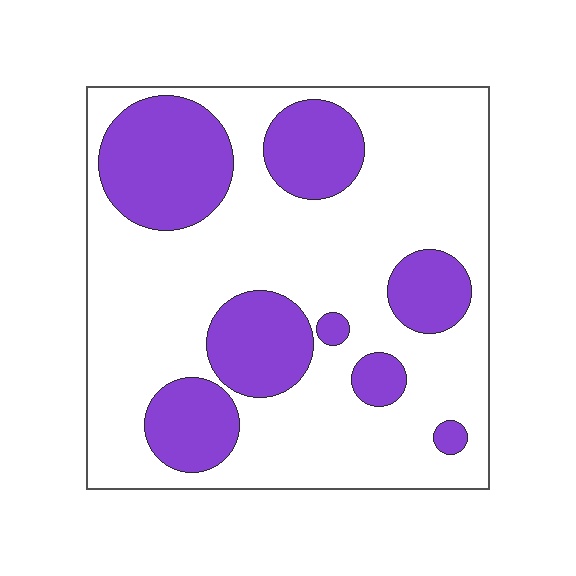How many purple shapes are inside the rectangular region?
8.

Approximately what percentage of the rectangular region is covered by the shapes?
Approximately 30%.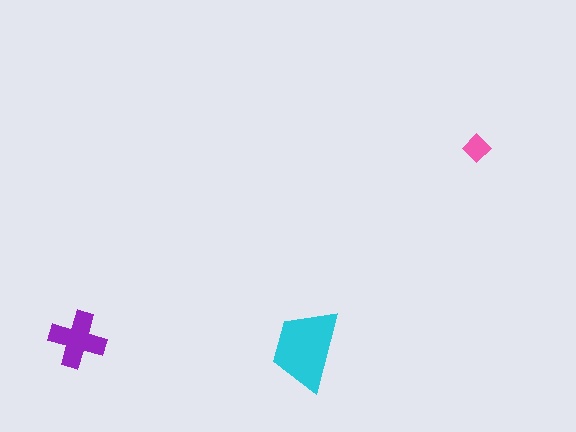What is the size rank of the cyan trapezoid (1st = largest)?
1st.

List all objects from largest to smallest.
The cyan trapezoid, the purple cross, the pink diamond.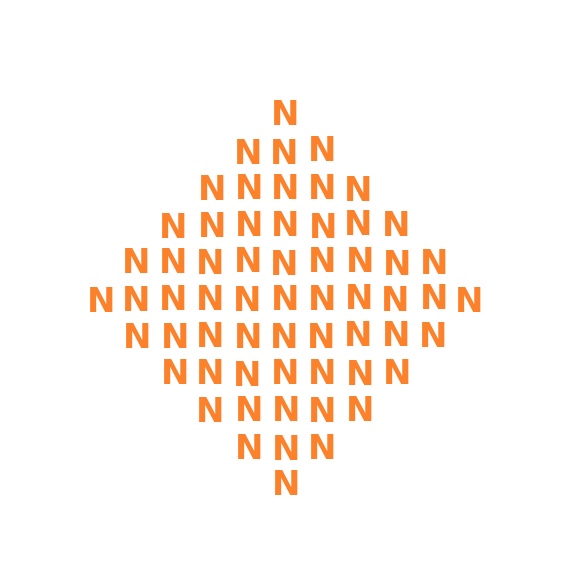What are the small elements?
The small elements are letter N's.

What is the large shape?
The large shape is a diamond.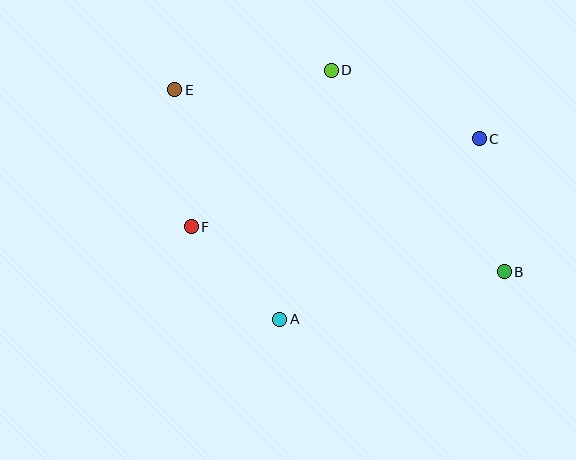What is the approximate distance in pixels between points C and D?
The distance between C and D is approximately 163 pixels.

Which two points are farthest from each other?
Points B and E are farthest from each other.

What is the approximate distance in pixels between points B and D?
The distance between B and D is approximately 266 pixels.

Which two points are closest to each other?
Points A and F are closest to each other.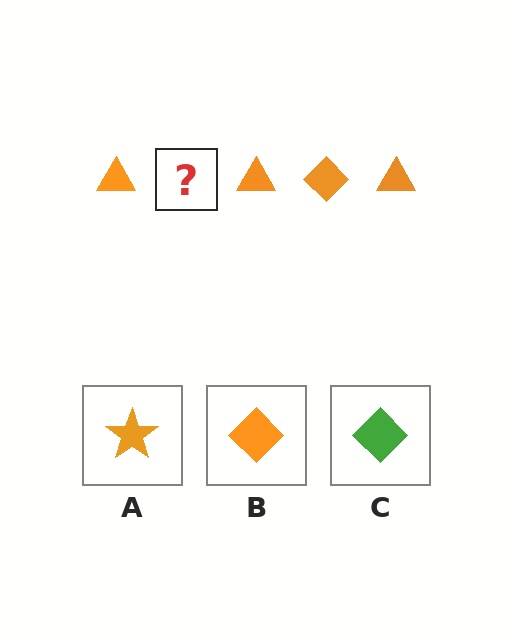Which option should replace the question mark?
Option B.